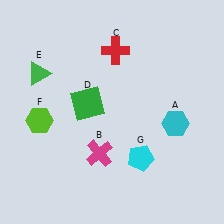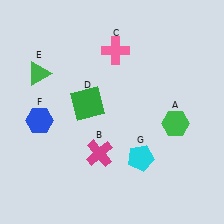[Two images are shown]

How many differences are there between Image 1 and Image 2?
There are 3 differences between the two images.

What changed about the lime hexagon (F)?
In Image 1, F is lime. In Image 2, it changed to blue.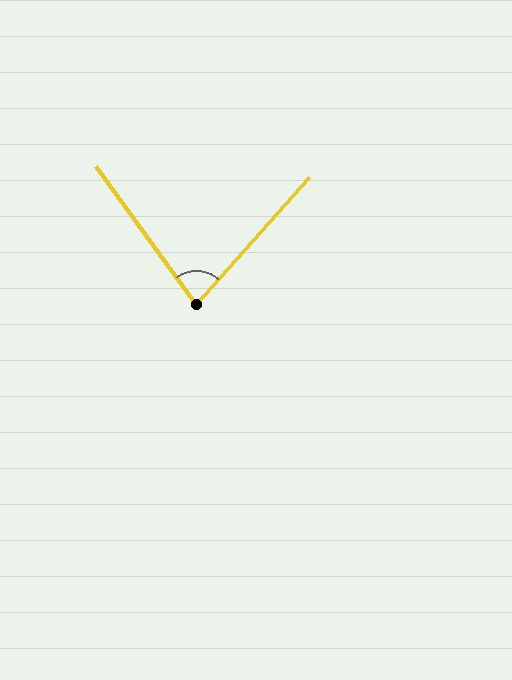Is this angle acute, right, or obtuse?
It is acute.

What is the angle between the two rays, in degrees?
Approximately 78 degrees.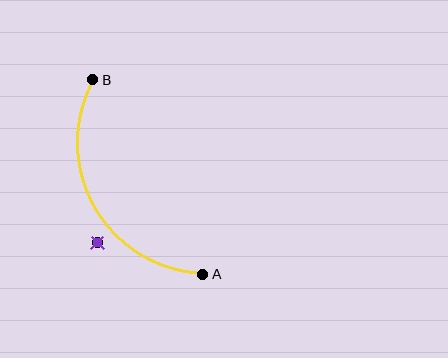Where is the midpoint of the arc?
The arc midpoint is the point on the curve farthest from the straight line joining A and B. It sits to the left of that line.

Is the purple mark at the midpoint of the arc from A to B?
No — the purple mark does not lie on the arc at all. It sits slightly outside the curve.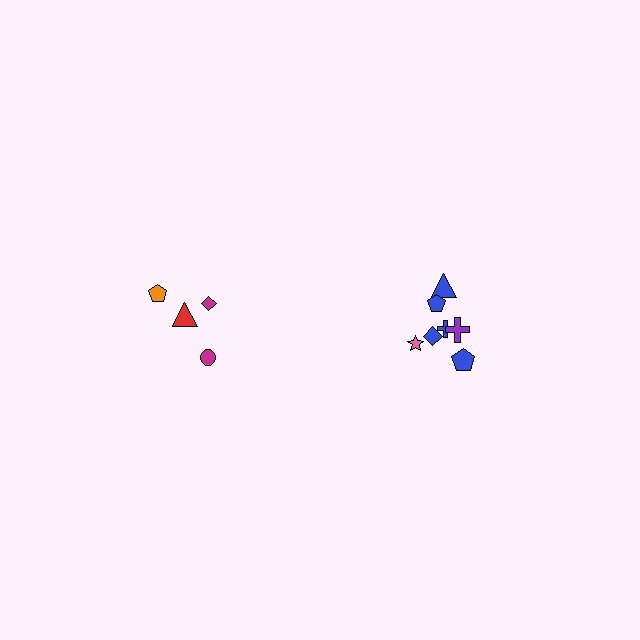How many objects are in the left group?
There are 4 objects.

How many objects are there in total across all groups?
There are 11 objects.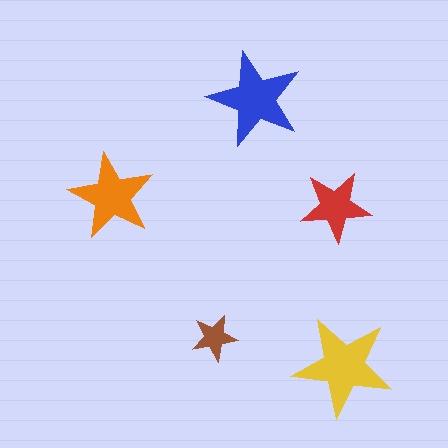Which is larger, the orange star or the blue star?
The blue one.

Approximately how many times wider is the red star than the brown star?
About 1.5 times wider.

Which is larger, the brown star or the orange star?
The orange one.